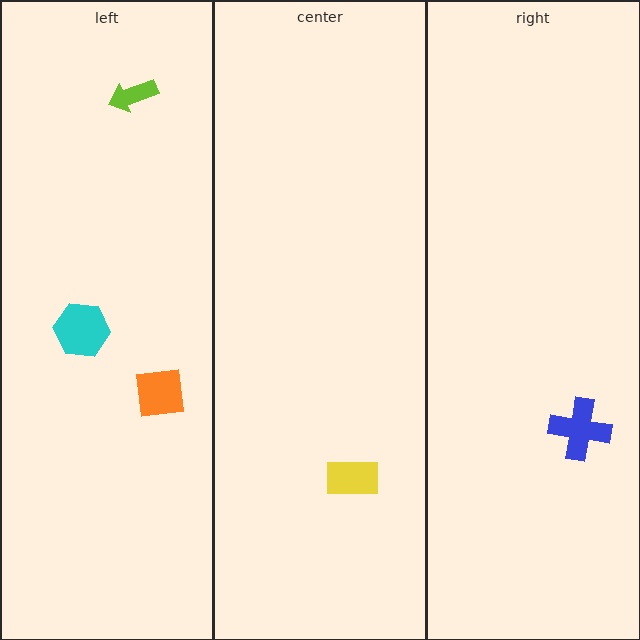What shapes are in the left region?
The orange square, the cyan hexagon, the lime arrow.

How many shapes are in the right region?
1.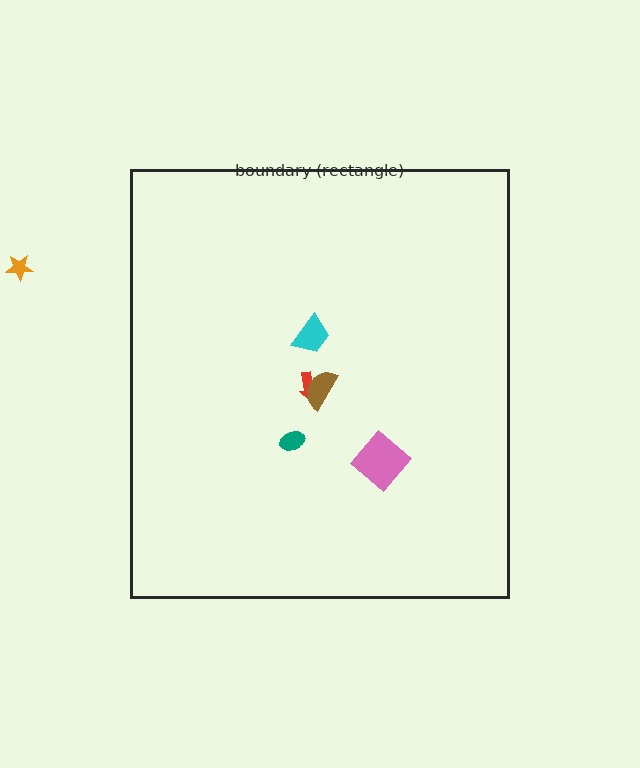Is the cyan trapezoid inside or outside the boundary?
Inside.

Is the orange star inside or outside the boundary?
Outside.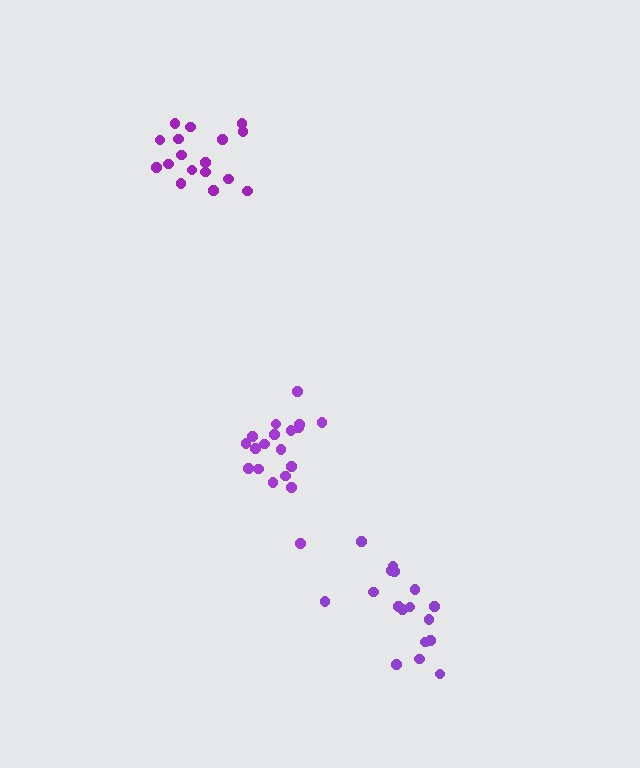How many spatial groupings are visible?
There are 3 spatial groupings.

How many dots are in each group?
Group 1: 17 dots, Group 2: 20 dots, Group 3: 17 dots (54 total).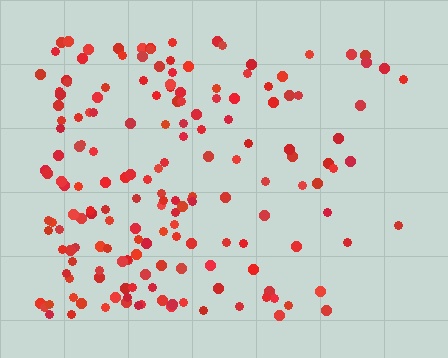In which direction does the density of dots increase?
From right to left, with the left side densest.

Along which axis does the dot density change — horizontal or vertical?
Horizontal.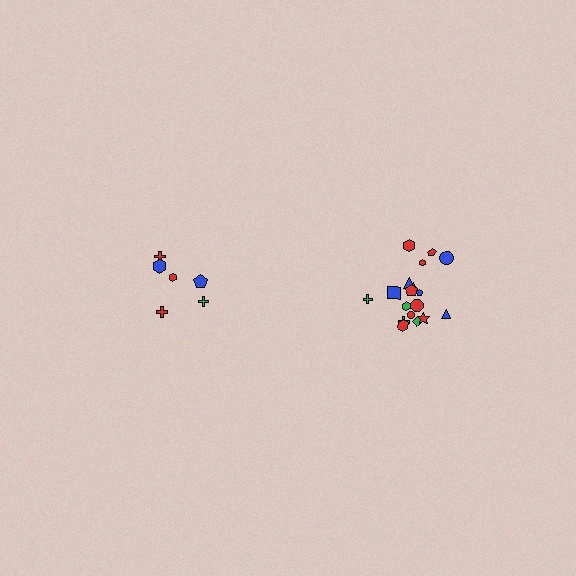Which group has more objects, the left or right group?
The right group.